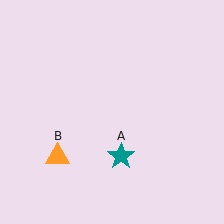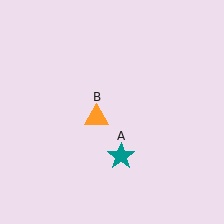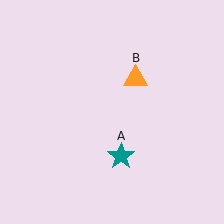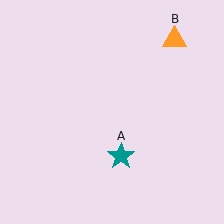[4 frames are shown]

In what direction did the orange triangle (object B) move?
The orange triangle (object B) moved up and to the right.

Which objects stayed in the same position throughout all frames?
Teal star (object A) remained stationary.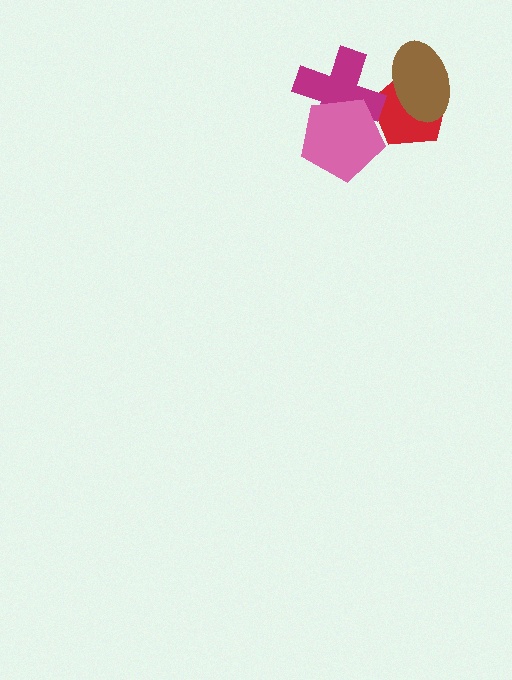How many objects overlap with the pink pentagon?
2 objects overlap with the pink pentagon.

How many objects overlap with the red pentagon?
3 objects overlap with the red pentagon.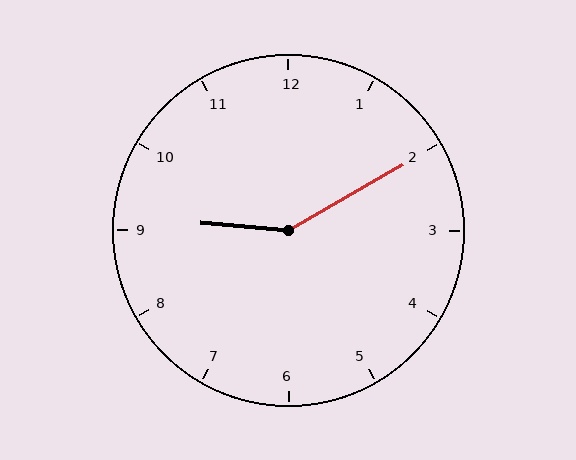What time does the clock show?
9:10.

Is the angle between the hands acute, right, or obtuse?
It is obtuse.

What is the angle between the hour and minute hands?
Approximately 145 degrees.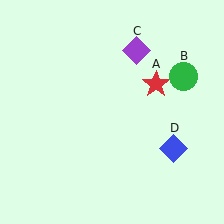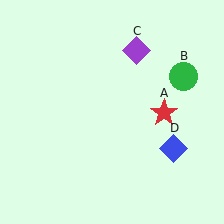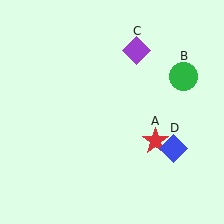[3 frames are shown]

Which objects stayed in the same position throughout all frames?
Green circle (object B) and purple diamond (object C) and blue diamond (object D) remained stationary.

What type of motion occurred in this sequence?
The red star (object A) rotated clockwise around the center of the scene.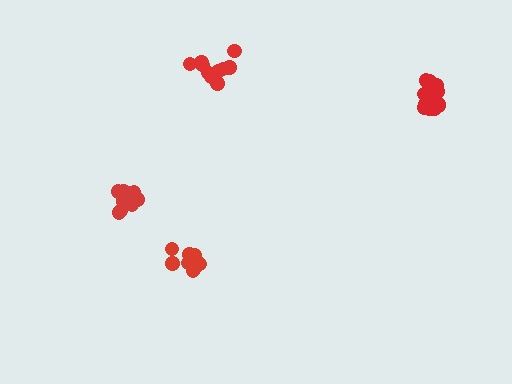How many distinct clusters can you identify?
There are 4 distinct clusters.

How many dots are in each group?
Group 1: 15 dots, Group 2: 11 dots, Group 3: 10 dots, Group 4: 11 dots (47 total).